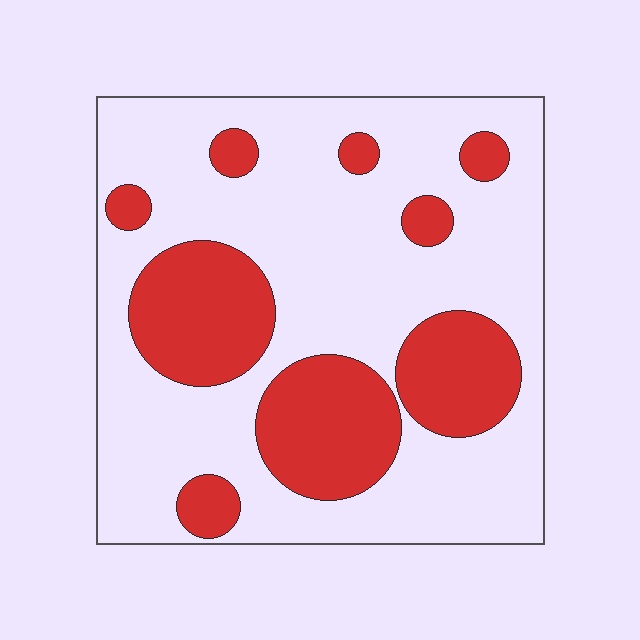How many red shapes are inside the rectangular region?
9.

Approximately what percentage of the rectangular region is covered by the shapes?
Approximately 30%.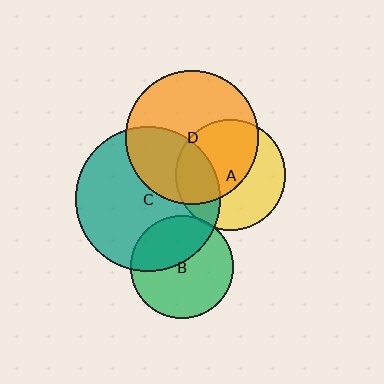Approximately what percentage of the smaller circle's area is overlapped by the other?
Approximately 55%.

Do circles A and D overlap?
Yes.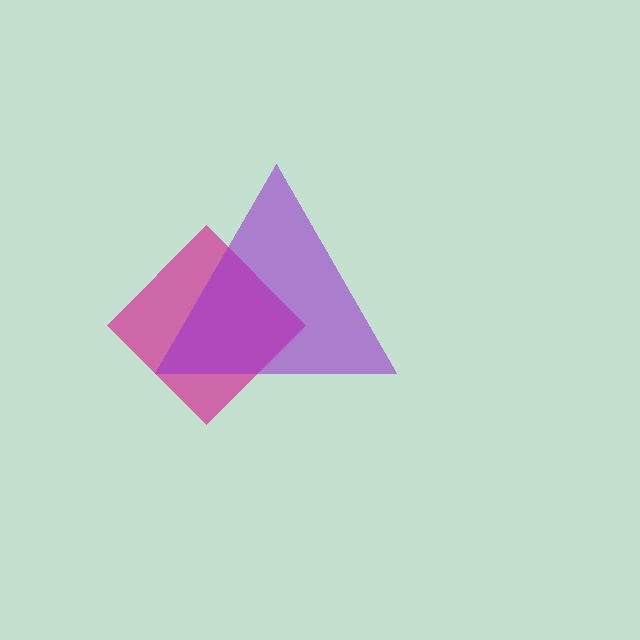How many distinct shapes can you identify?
There are 2 distinct shapes: a magenta diamond, a purple triangle.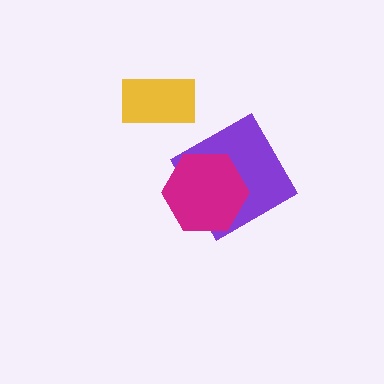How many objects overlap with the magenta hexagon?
1 object overlaps with the magenta hexagon.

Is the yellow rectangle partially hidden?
No, no other shape covers it.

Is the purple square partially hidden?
Yes, it is partially covered by another shape.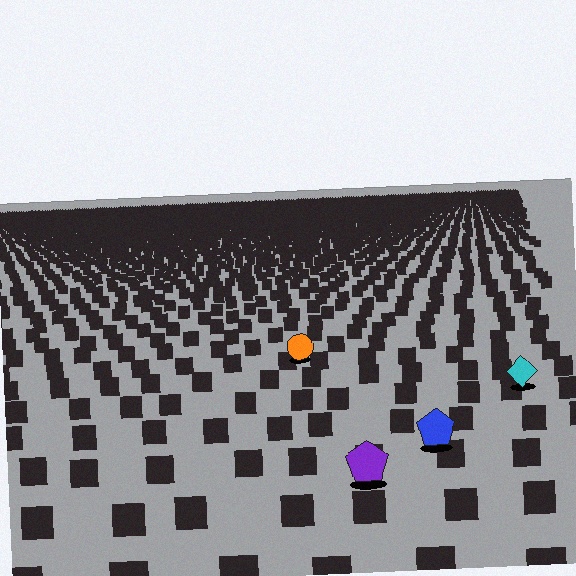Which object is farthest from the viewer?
The orange circle is farthest from the viewer. It appears smaller and the ground texture around it is denser.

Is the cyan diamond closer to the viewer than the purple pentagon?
No. The purple pentagon is closer — you can tell from the texture gradient: the ground texture is coarser near it.